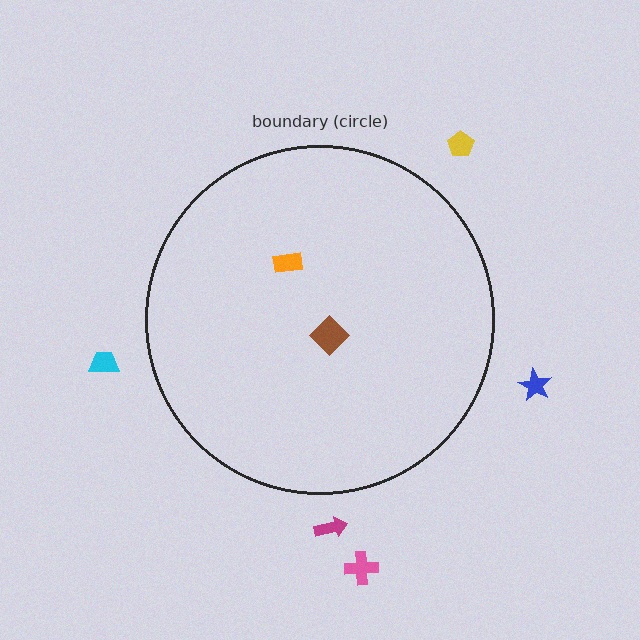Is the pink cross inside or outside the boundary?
Outside.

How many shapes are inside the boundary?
2 inside, 5 outside.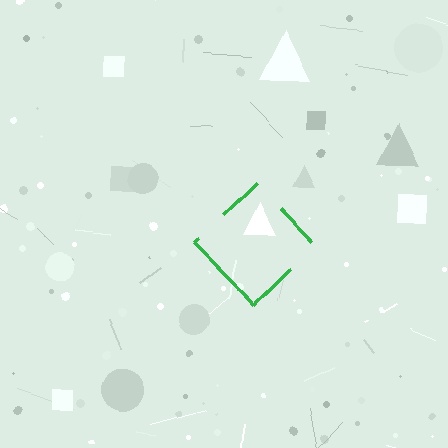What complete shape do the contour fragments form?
The contour fragments form a diamond.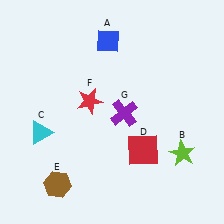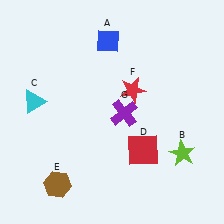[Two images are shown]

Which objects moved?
The objects that moved are: the cyan triangle (C), the red star (F).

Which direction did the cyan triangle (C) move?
The cyan triangle (C) moved up.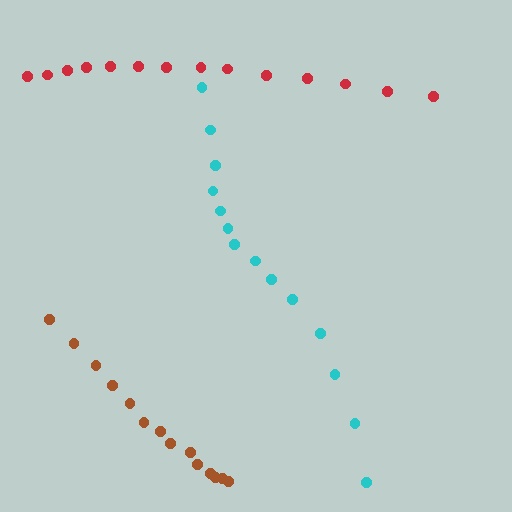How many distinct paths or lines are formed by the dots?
There are 3 distinct paths.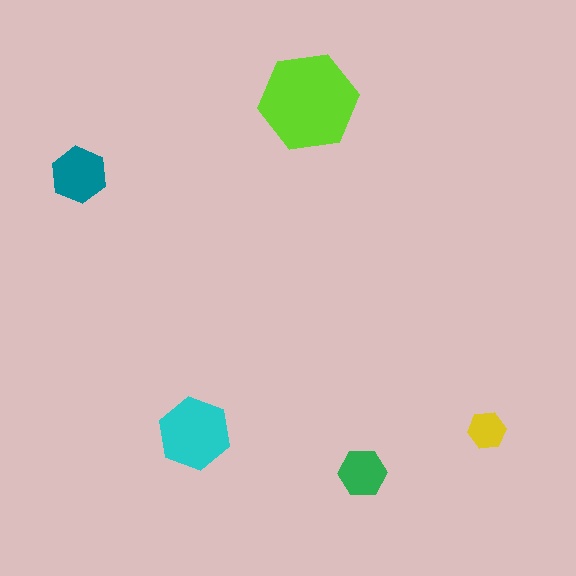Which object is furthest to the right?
The yellow hexagon is rightmost.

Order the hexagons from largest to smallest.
the lime one, the cyan one, the teal one, the green one, the yellow one.